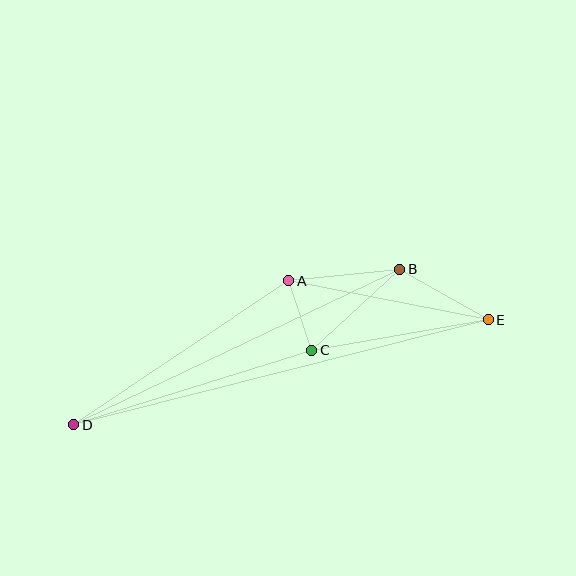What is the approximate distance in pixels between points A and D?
The distance between A and D is approximately 259 pixels.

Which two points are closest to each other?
Points A and C are closest to each other.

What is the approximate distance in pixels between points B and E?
The distance between B and E is approximately 102 pixels.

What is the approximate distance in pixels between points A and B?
The distance between A and B is approximately 111 pixels.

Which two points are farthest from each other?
Points D and E are farthest from each other.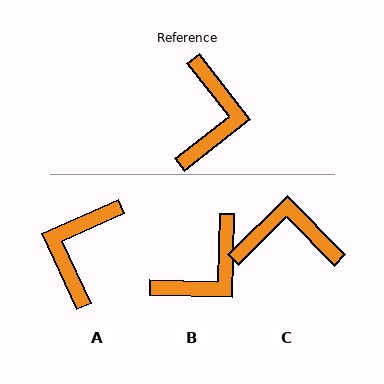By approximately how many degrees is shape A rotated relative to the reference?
Approximately 167 degrees counter-clockwise.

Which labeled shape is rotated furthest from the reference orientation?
A, about 167 degrees away.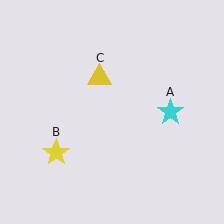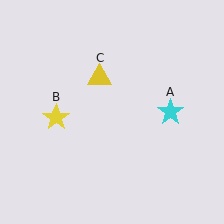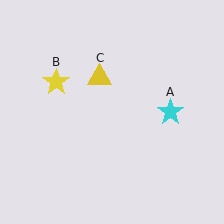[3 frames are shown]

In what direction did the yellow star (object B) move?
The yellow star (object B) moved up.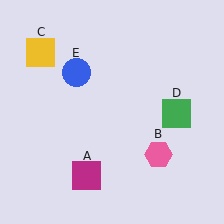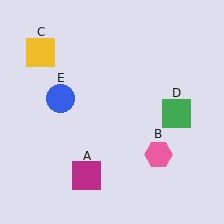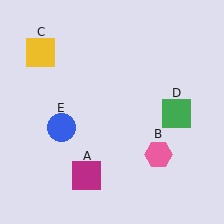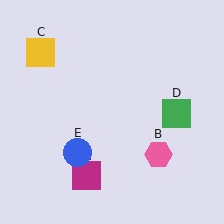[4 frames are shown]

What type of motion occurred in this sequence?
The blue circle (object E) rotated counterclockwise around the center of the scene.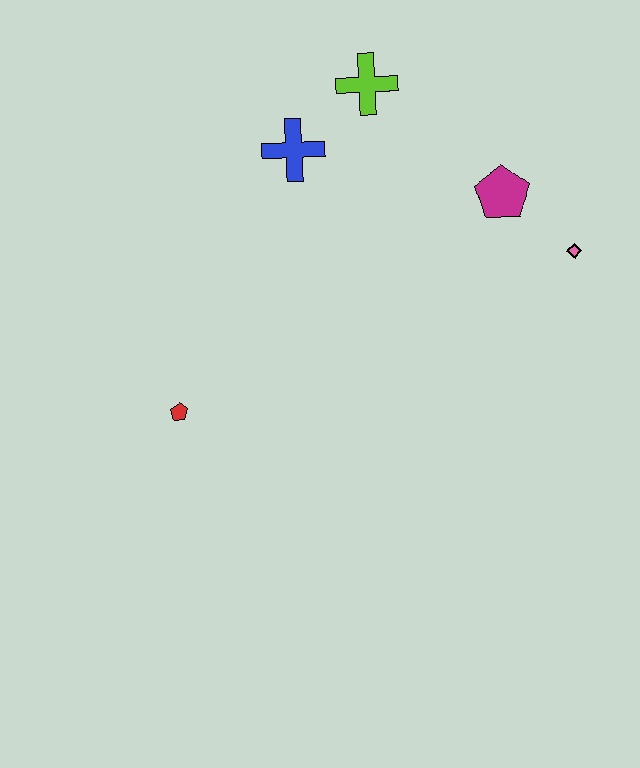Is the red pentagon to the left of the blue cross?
Yes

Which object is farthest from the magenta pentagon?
The red pentagon is farthest from the magenta pentagon.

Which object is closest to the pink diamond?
The magenta pentagon is closest to the pink diamond.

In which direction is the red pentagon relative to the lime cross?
The red pentagon is below the lime cross.